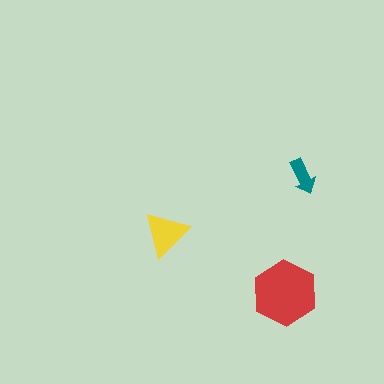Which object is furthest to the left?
The yellow triangle is leftmost.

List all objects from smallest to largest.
The teal arrow, the yellow triangle, the red hexagon.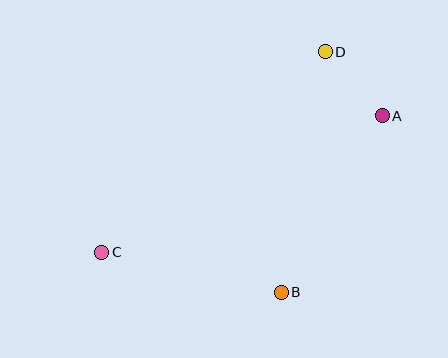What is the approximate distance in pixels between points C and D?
The distance between C and D is approximately 300 pixels.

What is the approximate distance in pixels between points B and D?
The distance between B and D is approximately 244 pixels.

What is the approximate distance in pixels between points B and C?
The distance between B and C is approximately 184 pixels.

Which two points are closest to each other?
Points A and D are closest to each other.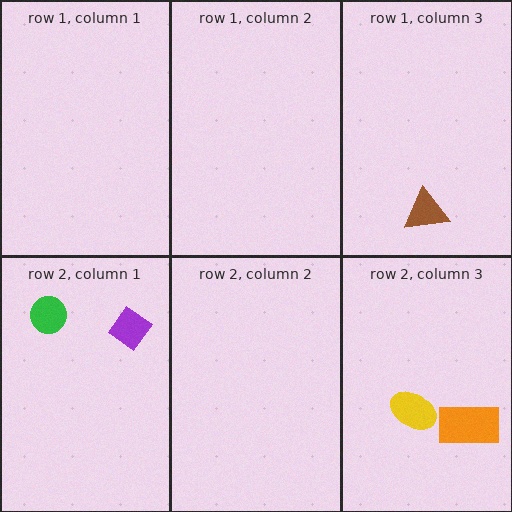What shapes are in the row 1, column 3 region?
The brown triangle.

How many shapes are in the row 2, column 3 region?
2.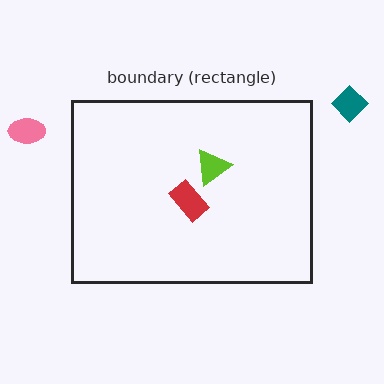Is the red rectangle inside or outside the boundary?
Inside.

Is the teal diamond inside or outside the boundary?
Outside.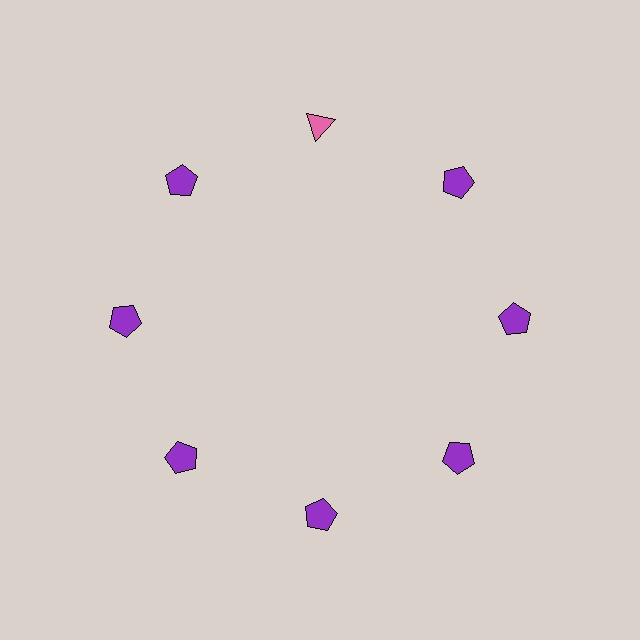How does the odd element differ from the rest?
It differs in both color (pink instead of purple) and shape (triangle instead of pentagon).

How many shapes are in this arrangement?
There are 8 shapes arranged in a ring pattern.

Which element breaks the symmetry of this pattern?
The pink triangle at roughly the 12 o'clock position breaks the symmetry. All other shapes are purple pentagons.